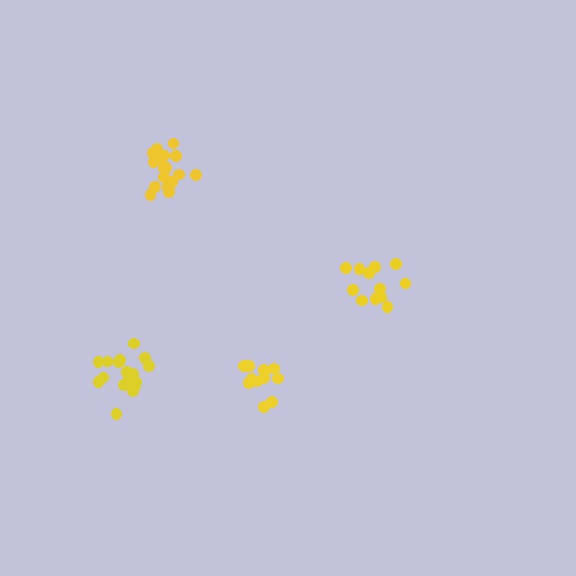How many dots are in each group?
Group 1: 17 dots, Group 2: 18 dots, Group 3: 13 dots, Group 4: 12 dots (60 total).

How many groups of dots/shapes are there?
There are 4 groups.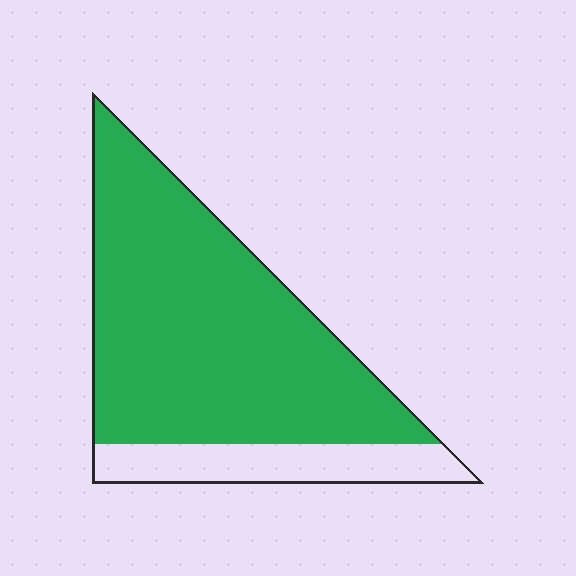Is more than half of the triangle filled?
Yes.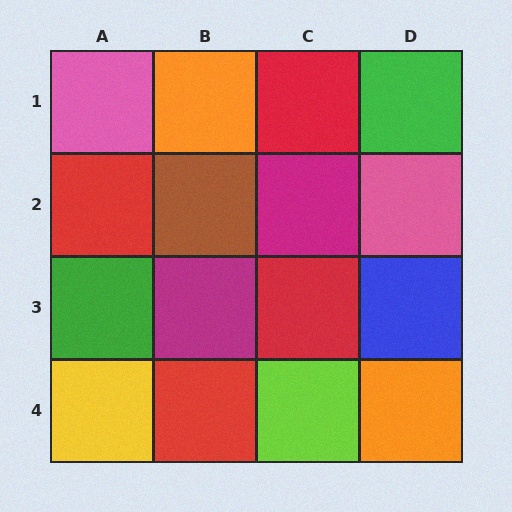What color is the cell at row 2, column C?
Magenta.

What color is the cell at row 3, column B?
Magenta.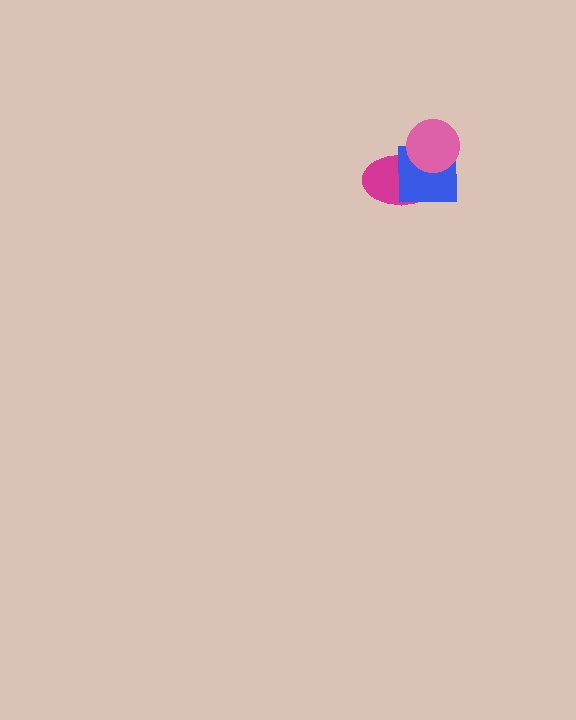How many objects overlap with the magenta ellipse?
2 objects overlap with the magenta ellipse.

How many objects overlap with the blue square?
2 objects overlap with the blue square.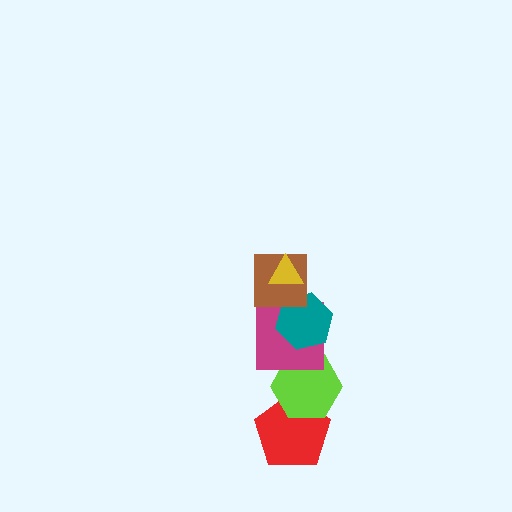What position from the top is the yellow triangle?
The yellow triangle is 1st from the top.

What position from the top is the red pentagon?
The red pentagon is 6th from the top.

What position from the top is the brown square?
The brown square is 2nd from the top.